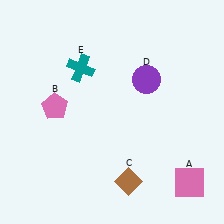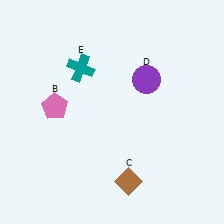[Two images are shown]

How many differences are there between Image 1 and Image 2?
There is 1 difference between the two images.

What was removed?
The pink square (A) was removed in Image 2.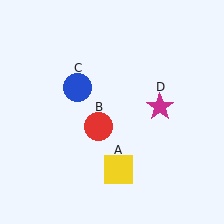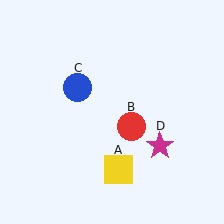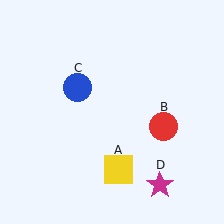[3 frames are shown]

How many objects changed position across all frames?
2 objects changed position: red circle (object B), magenta star (object D).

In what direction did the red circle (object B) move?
The red circle (object B) moved right.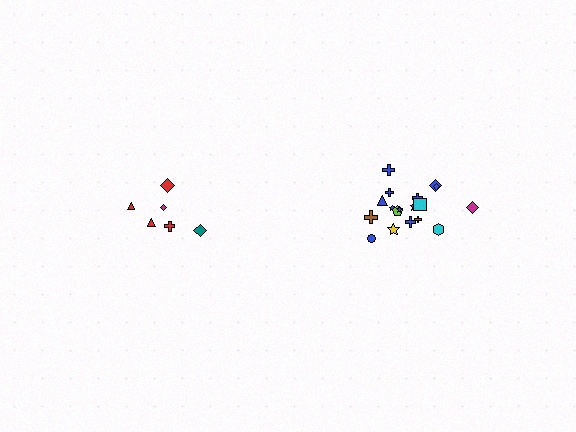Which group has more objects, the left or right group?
The right group.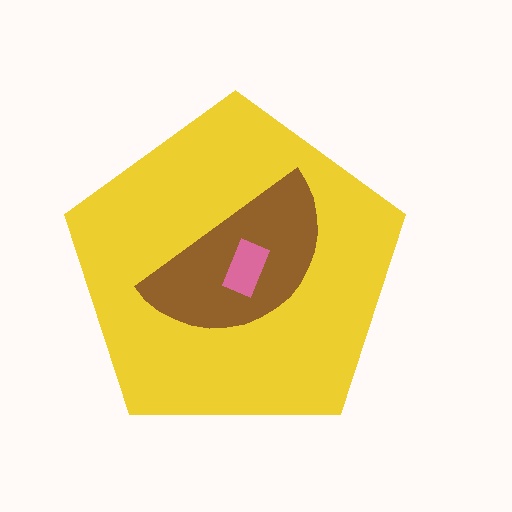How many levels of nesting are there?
3.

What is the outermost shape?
The yellow pentagon.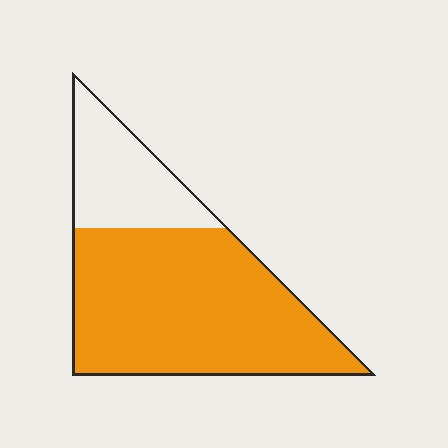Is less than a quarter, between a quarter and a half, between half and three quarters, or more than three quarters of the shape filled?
Between half and three quarters.